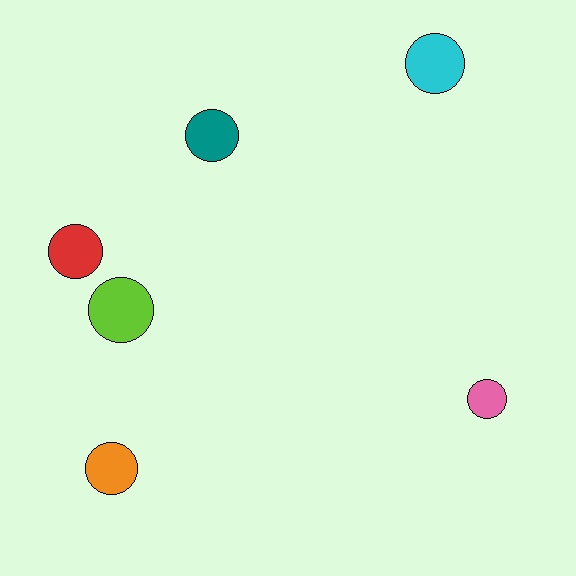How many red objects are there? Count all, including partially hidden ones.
There is 1 red object.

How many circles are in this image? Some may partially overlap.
There are 6 circles.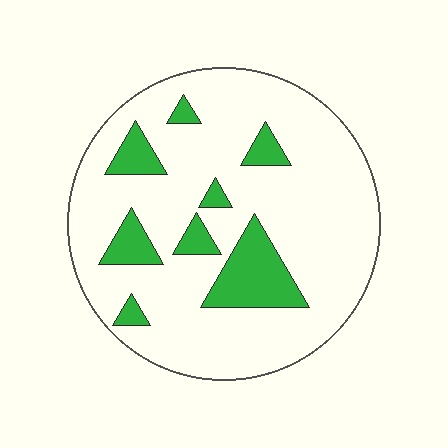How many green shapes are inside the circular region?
8.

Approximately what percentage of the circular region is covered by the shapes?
Approximately 15%.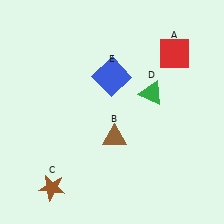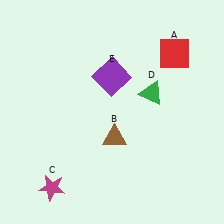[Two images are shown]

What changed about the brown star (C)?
In Image 1, C is brown. In Image 2, it changed to magenta.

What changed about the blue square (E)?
In Image 1, E is blue. In Image 2, it changed to purple.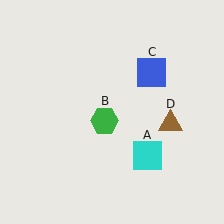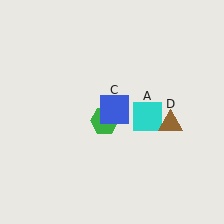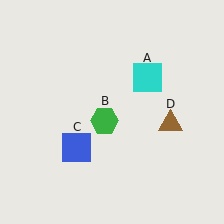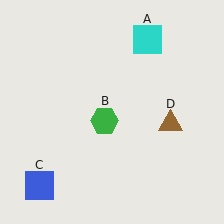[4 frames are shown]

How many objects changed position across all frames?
2 objects changed position: cyan square (object A), blue square (object C).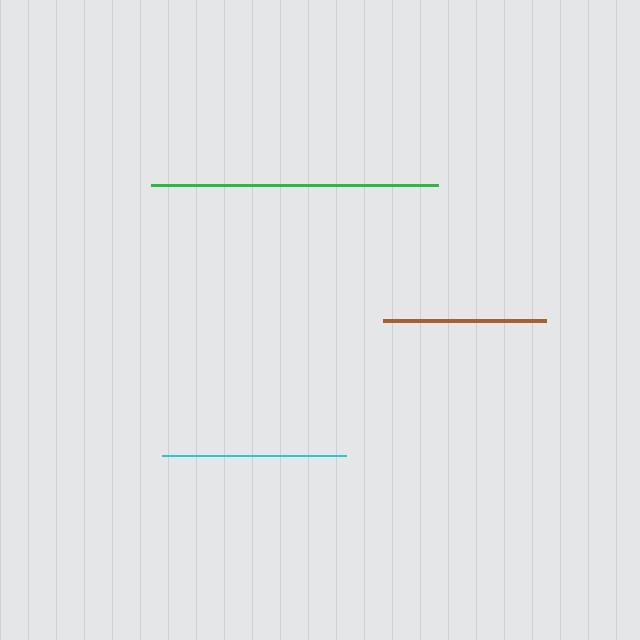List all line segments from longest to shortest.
From longest to shortest: green, cyan, brown.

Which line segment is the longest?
The green line is the longest at approximately 286 pixels.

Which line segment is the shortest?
The brown line is the shortest at approximately 163 pixels.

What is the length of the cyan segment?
The cyan segment is approximately 184 pixels long.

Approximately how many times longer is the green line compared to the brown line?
The green line is approximately 1.8 times the length of the brown line.